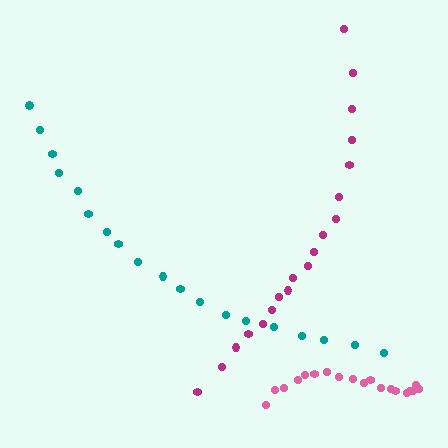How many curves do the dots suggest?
There are 3 distinct paths.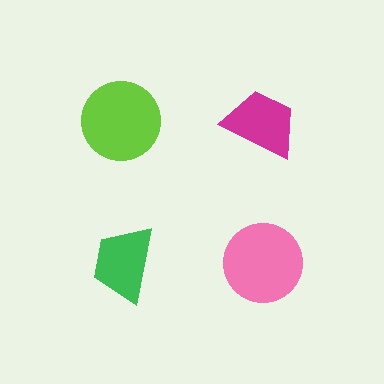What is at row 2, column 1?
A green trapezoid.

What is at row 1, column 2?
A magenta trapezoid.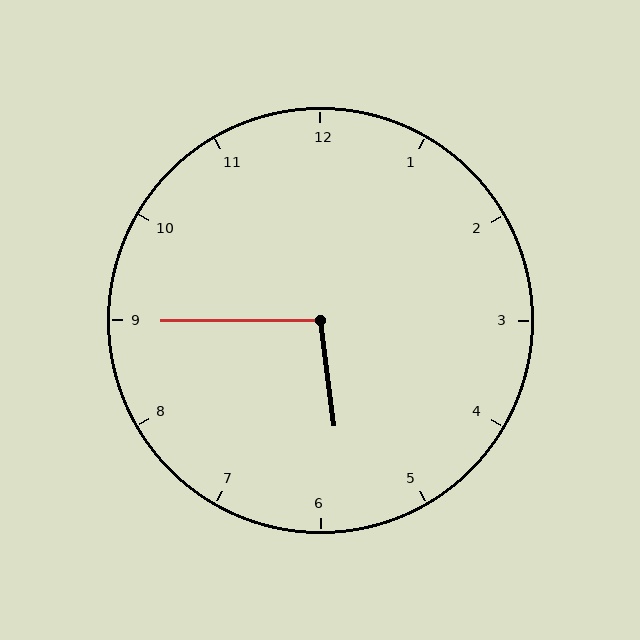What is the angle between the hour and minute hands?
Approximately 98 degrees.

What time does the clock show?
5:45.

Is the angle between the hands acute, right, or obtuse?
It is obtuse.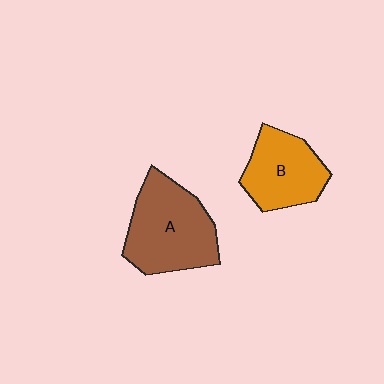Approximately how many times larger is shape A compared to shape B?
Approximately 1.3 times.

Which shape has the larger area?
Shape A (brown).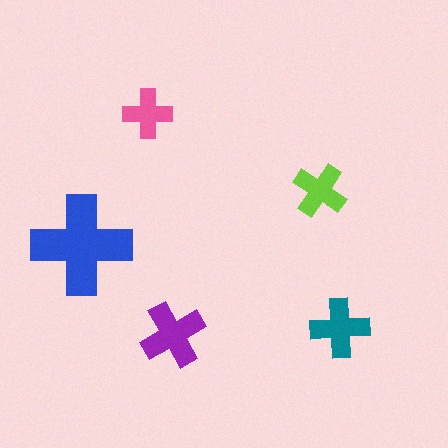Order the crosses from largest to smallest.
the blue one, the purple one, the teal one, the lime one, the pink one.